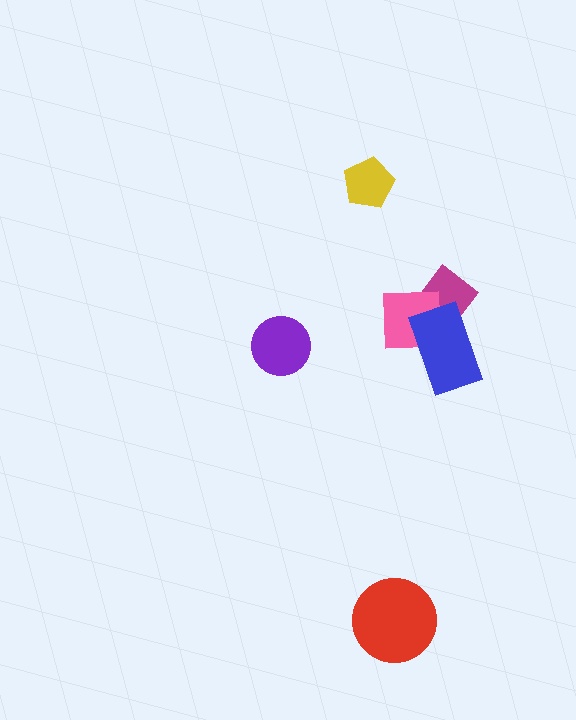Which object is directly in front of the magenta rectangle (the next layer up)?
The pink square is directly in front of the magenta rectangle.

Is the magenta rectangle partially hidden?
Yes, it is partially covered by another shape.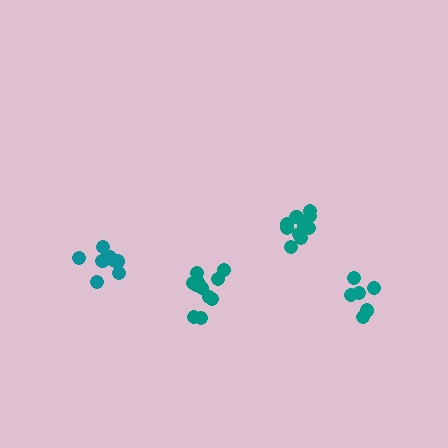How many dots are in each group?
Group 1: 6 dots, Group 2: 11 dots, Group 3: 10 dots, Group 4: 8 dots (35 total).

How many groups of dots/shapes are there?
There are 4 groups.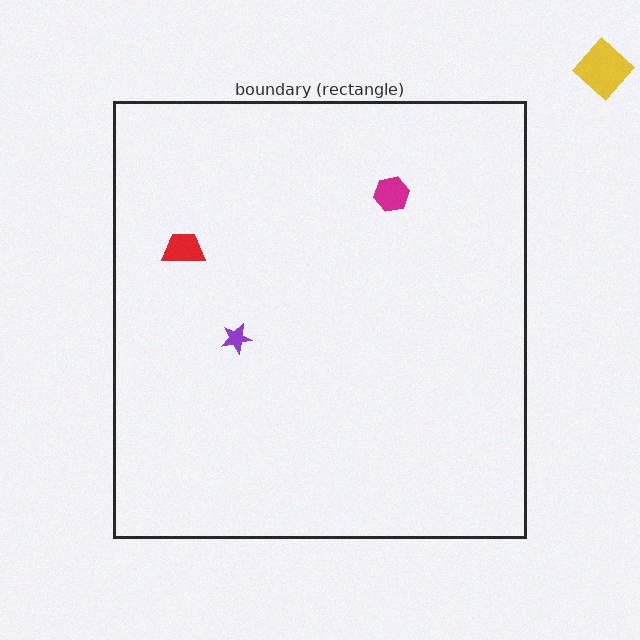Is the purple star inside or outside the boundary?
Inside.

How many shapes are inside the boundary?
3 inside, 1 outside.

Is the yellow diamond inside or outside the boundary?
Outside.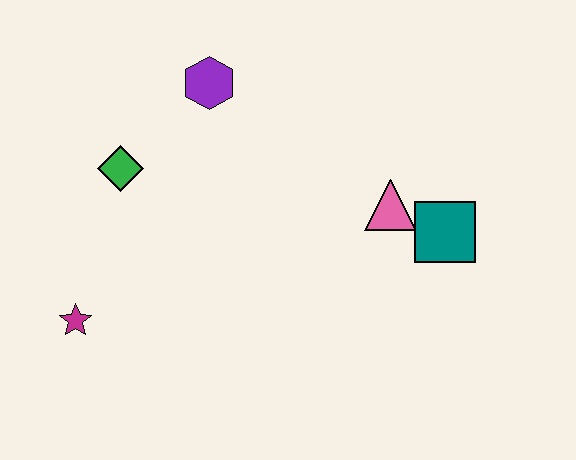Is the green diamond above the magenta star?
Yes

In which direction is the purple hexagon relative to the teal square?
The purple hexagon is to the left of the teal square.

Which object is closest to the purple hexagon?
The green diamond is closest to the purple hexagon.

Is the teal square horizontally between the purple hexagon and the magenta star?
No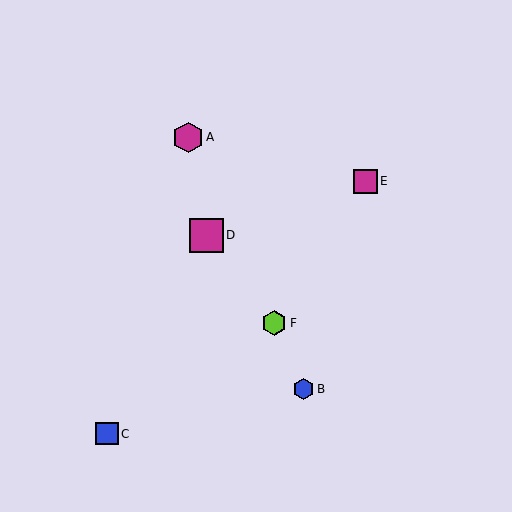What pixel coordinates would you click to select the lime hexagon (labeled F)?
Click at (274, 323) to select the lime hexagon F.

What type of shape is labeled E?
Shape E is a magenta square.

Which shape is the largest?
The magenta square (labeled D) is the largest.